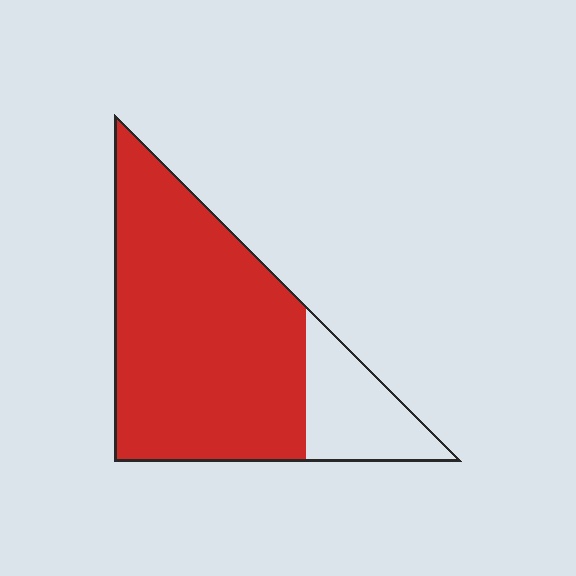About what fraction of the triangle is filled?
About four fifths (4/5).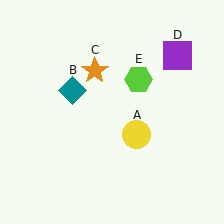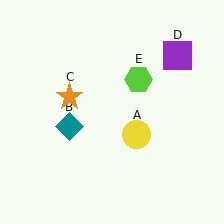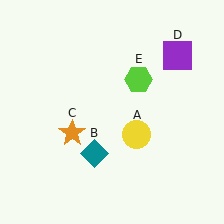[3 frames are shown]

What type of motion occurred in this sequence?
The teal diamond (object B), orange star (object C) rotated counterclockwise around the center of the scene.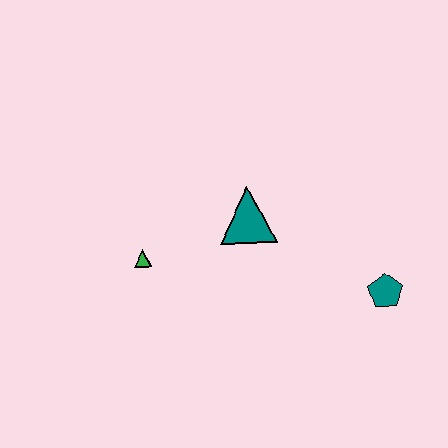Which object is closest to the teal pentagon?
The teal triangle is closest to the teal pentagon.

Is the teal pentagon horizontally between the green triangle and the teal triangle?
No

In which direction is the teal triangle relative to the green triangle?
The teal triangle is to the right of the green triangle.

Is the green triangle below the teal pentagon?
No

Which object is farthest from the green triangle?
The teal pentagon is farthest from the green triangle.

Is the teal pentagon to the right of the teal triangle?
Yes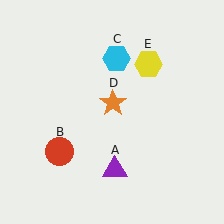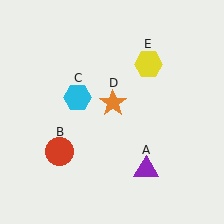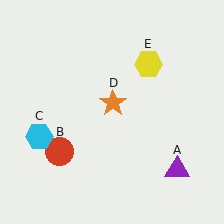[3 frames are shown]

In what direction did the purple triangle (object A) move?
The purple triangle (object A) moved right.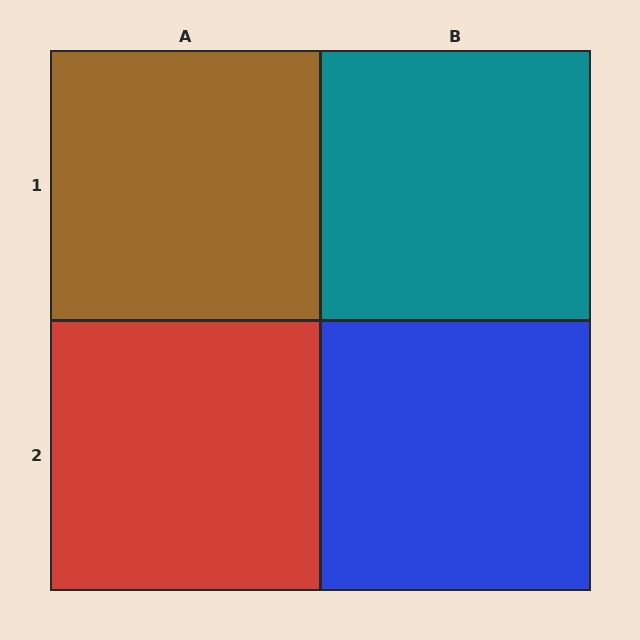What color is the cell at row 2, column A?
Red.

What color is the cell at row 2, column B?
Blue.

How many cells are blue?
1 cell is blue.